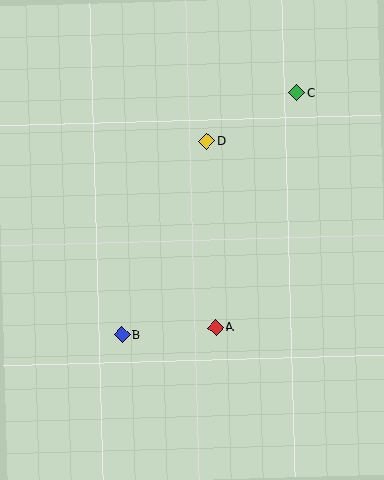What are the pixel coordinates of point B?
Point B is at (122, 335).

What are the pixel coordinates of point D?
Point D is at (207, 141).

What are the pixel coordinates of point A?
Point A is at (216, 328).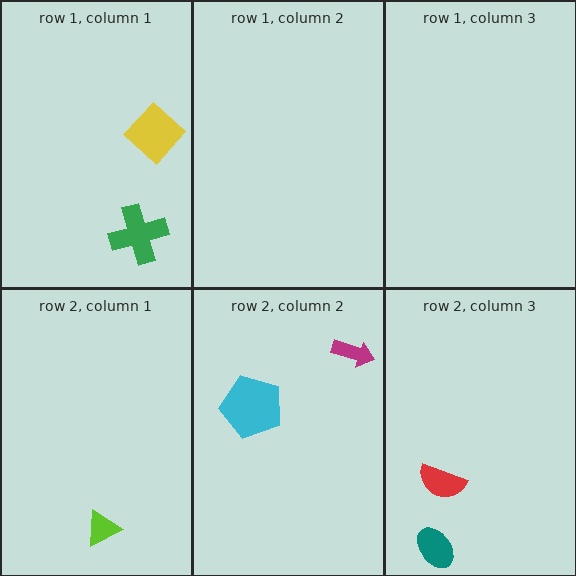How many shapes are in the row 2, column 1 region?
1.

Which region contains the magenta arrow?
The row 2, column 2 region.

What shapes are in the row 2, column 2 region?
The cyan pentagon, the magenta arrow.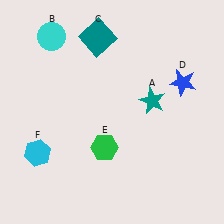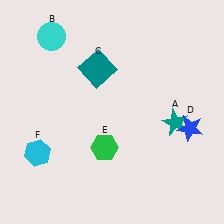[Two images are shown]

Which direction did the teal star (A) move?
The teal star (A) moved right.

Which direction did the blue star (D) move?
The blue star (D) moved down.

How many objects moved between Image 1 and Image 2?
3 objects moved between the two images.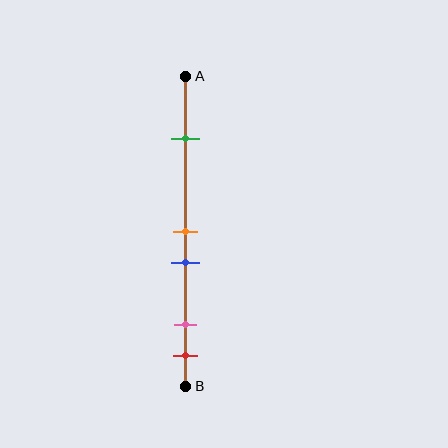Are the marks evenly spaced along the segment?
No, the marks are not evenly spaced.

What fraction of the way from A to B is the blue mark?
The blue mark is approximately 60% (0.6) of the way from A to B.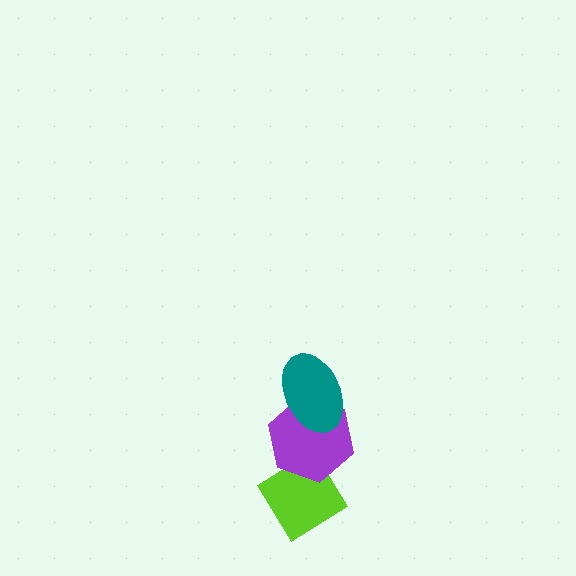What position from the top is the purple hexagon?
The purple hexagon is 2nd from the top.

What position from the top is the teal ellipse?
The teal ellipse is 1st from the top.